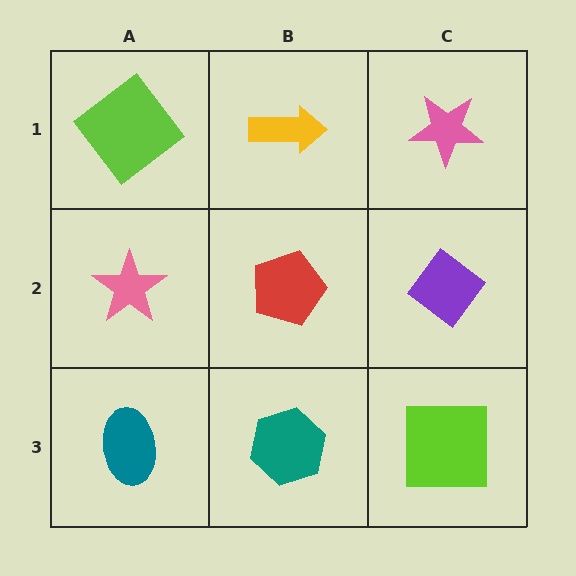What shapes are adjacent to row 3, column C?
A purple diamond (row 2, column C), a teal hexagon (row 3, column B).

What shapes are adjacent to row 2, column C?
A pink star (row 1, column C), a lime square (row 3, column C), a red pentagon (row 2, column B).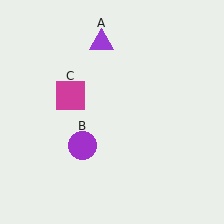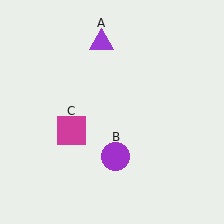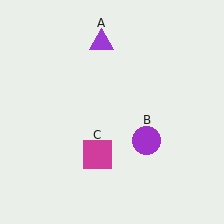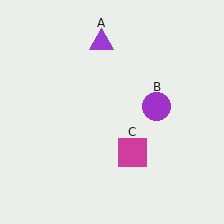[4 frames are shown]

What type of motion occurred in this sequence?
The purple circle (object B), magenta square (object C) rotated counterclockwise around the center of the scene.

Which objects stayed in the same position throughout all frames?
Purple triangle (object A) remained stationary.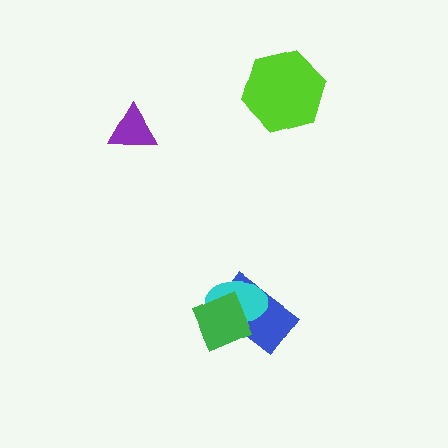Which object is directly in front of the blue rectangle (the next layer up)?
The cyan ellipse is directly in front of the blue rectangle.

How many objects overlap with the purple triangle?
0 objects overlap with the purple triangle.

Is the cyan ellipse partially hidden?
Yes, it is partially covered by another shape.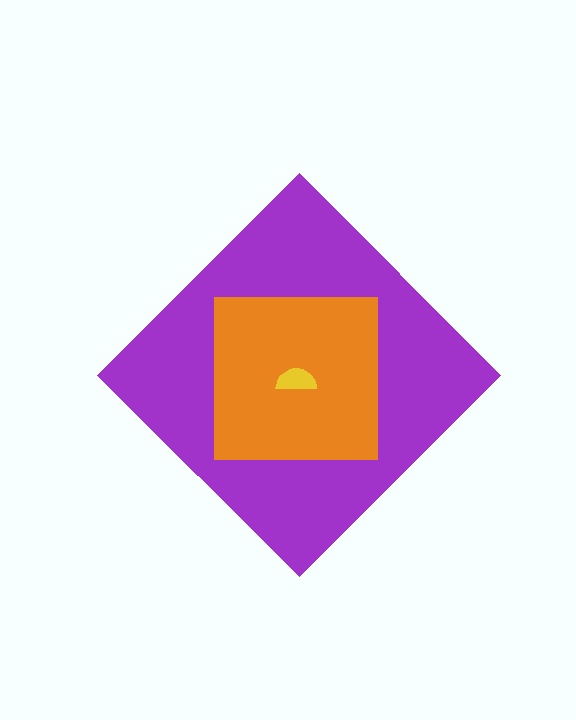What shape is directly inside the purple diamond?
The orange square.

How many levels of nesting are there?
3.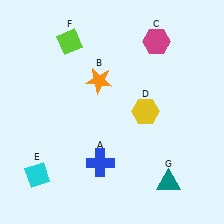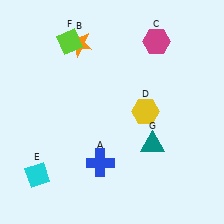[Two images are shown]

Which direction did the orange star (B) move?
The orange star (B) moved up.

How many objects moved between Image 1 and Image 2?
2 objects moved between the two images.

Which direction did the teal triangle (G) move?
The teal triangle (G) moved up.